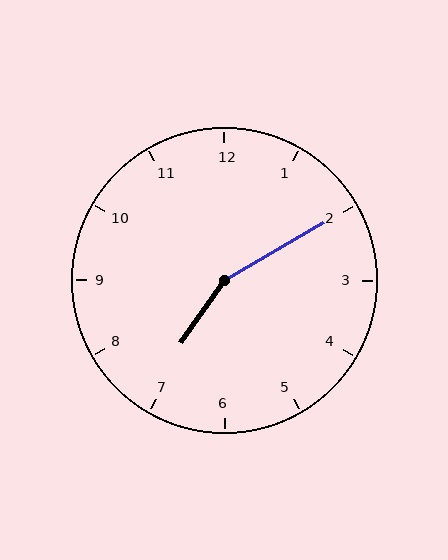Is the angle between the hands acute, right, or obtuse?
It is obtuse.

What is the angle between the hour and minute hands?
Approximately 155 degrees.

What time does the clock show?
7:10.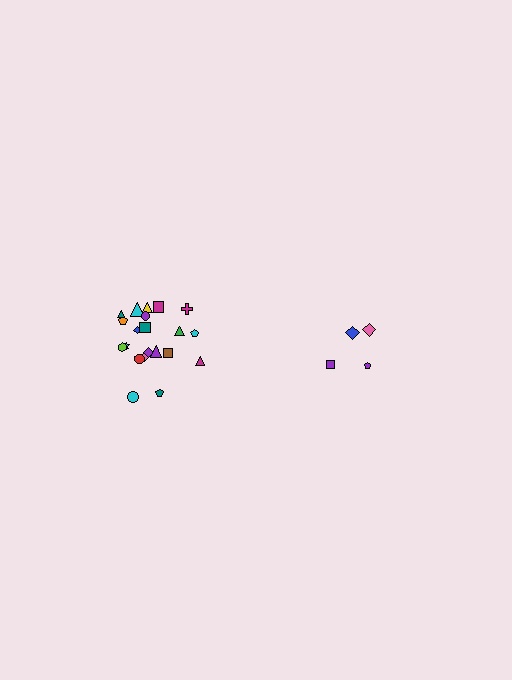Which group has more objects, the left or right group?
The left group.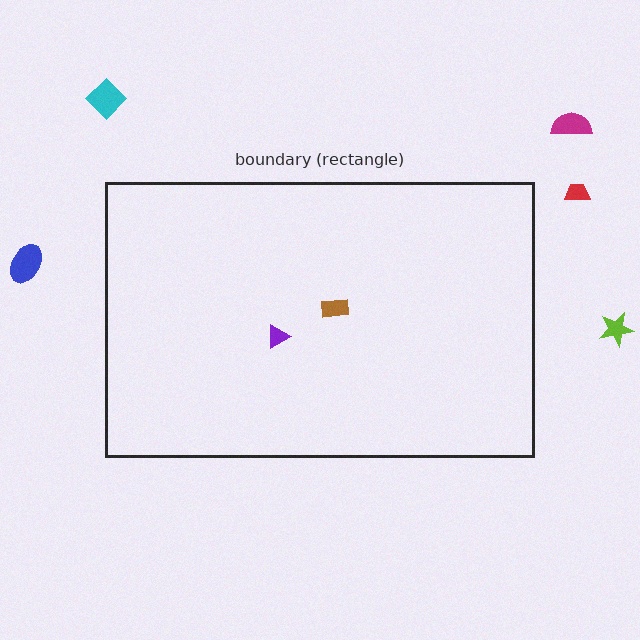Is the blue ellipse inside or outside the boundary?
Outside.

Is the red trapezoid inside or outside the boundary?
Outside.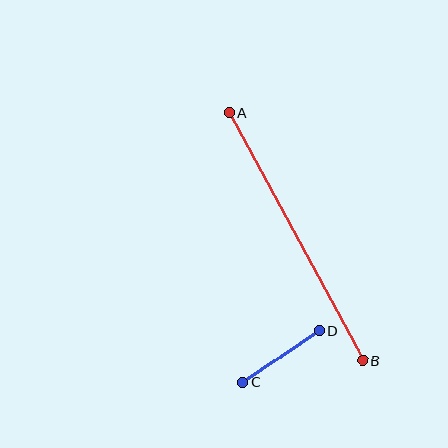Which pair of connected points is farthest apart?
Points A and B are farthest apart.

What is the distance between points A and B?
The distance is approximately 281 pixels.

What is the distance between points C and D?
The distance is approximately 91 pixels.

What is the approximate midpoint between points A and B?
The midpoint is at approximately (296, 237) pixels.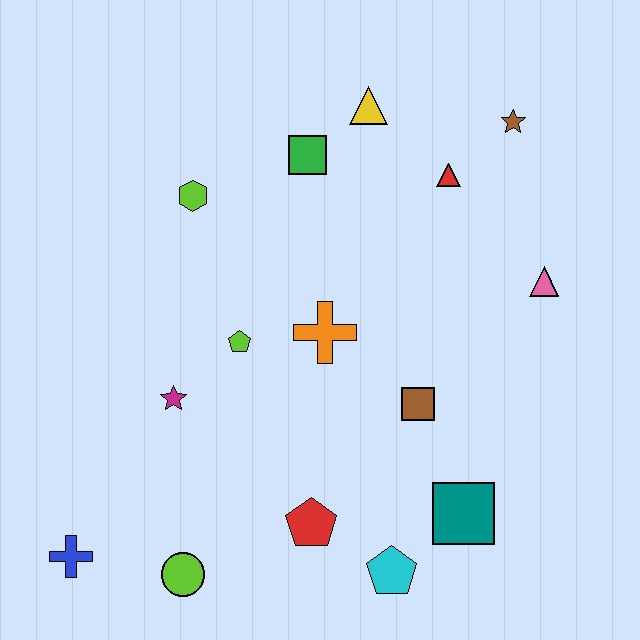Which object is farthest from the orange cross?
The blue cross is farthest from the orange cross.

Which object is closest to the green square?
The yellow triangle is closest to the green square.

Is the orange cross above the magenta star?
Yes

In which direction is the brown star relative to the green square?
The brown star is to the right of the green square.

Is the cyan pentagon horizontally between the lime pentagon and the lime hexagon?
No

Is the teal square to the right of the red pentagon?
Yes